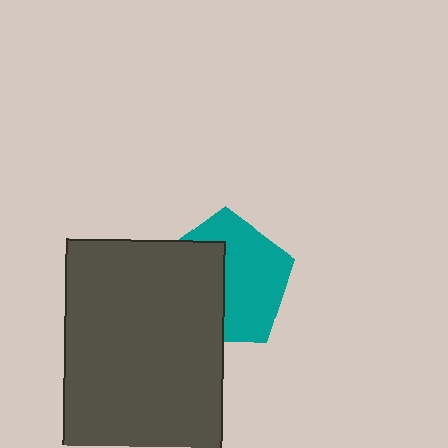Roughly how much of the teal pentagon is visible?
About half of it is visible (roughly 56%).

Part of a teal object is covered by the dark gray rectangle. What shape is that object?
It is a pentagon.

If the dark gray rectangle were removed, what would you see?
You would see the complete teal pentagon.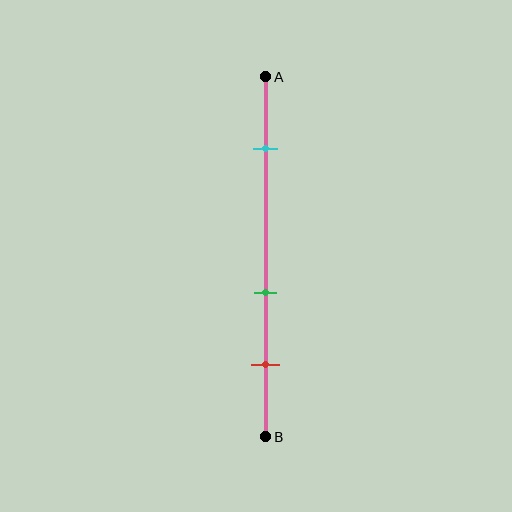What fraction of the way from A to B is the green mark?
The green mark is approximately 60% (0.6) of the way from A to B.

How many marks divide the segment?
There are 3 marks dividing the segment.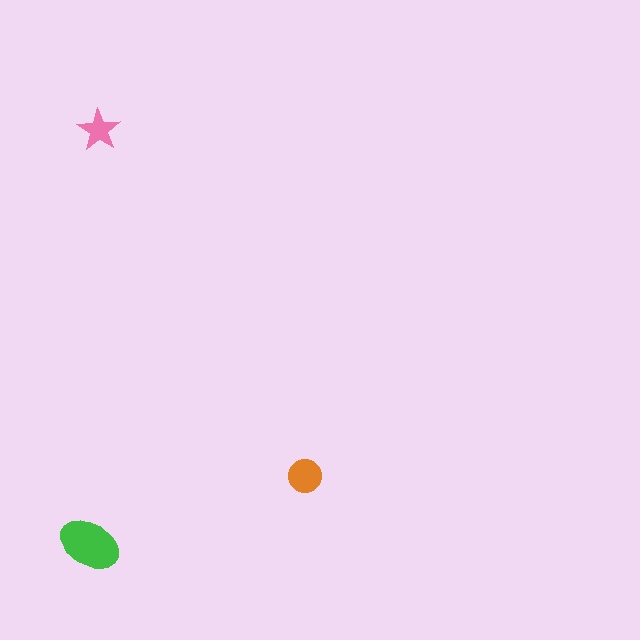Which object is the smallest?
The pink star.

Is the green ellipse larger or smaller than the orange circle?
Larger.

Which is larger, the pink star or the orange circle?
The orange circle.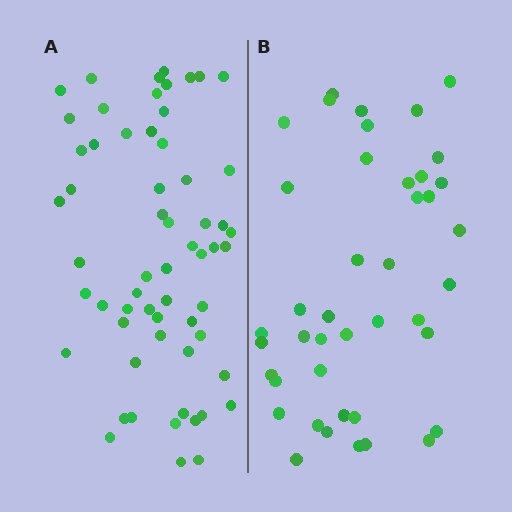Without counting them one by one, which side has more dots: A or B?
Region A (the left region) has more dots.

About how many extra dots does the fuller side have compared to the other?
Region A has approximately 20 more dots than region B.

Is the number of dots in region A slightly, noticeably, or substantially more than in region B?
Region A has noticeably more, but not dramatically so. The ratio is roughly 1.4 to 1.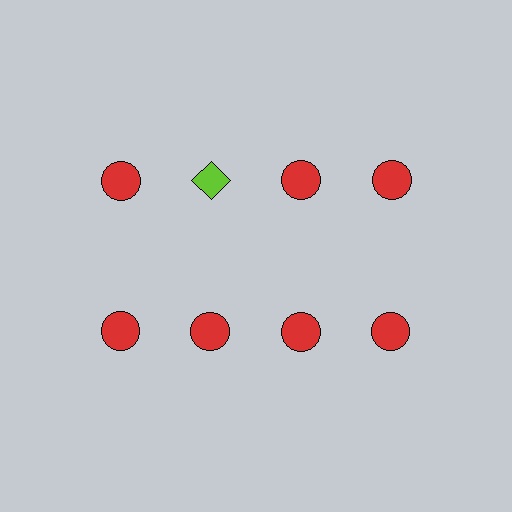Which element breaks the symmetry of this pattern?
The lime diamond in the top row, second from left column breaks the symmetry. All other shapes are red circles.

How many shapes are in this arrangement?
There are 8 shapes arranged in a grid pattern.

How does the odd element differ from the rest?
It differs in both color (lime instead of red) and shape (diamond instead of circle).